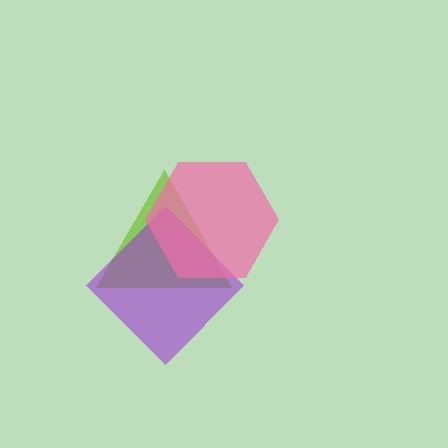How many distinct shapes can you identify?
There are 3 distinct shapes: a lime triangle, a purple diamond, a pink hexagon.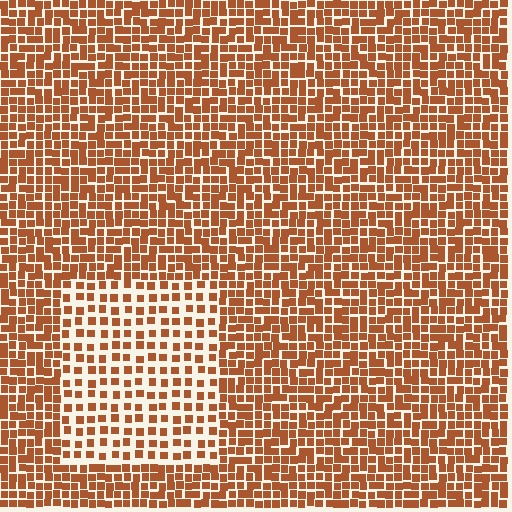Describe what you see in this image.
The image contains small brown elements arranged at two different densities. A rectangle-shaped region is visible where the elements are less densely packed than the surrounding area.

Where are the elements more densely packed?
The elements are more densely packed outside the rectangle boundary.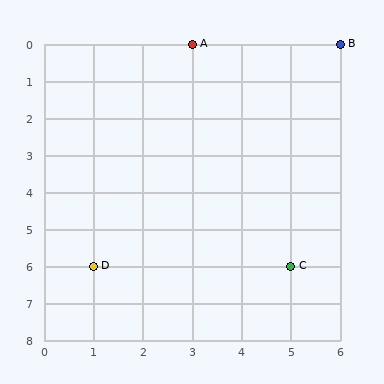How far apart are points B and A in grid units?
Points B and A are 3 columns apart.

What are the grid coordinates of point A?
Point A is at grid coordinates (3, 0).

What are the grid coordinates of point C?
Point C is at grid coordinates (5, 6).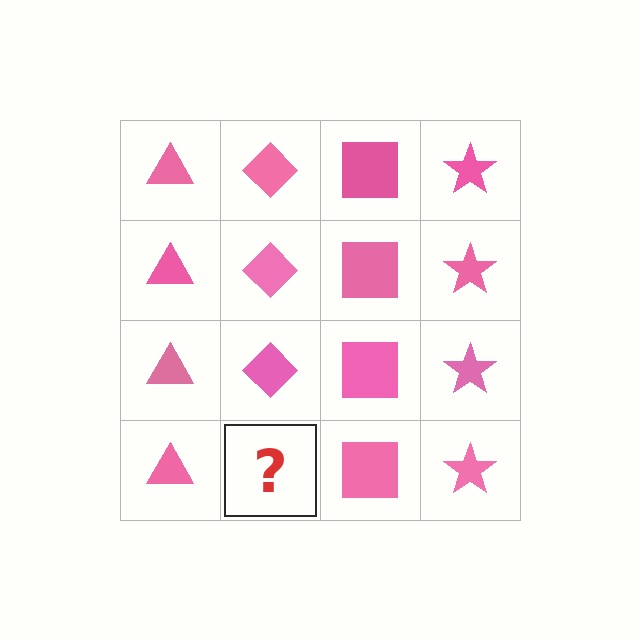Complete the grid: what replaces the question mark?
The question mark should be replaced with a pink diamond.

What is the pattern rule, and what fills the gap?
The rule is that each column has a consistent shape. The gap should be filled with a pink diamond.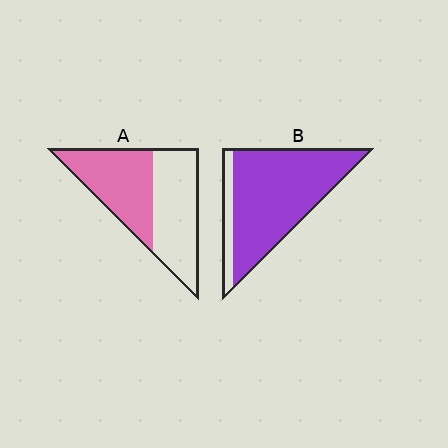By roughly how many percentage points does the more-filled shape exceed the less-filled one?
By roughly 35 percentage points (B over A).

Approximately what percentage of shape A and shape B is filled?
A is approximately 50% and B is approximately 85%.